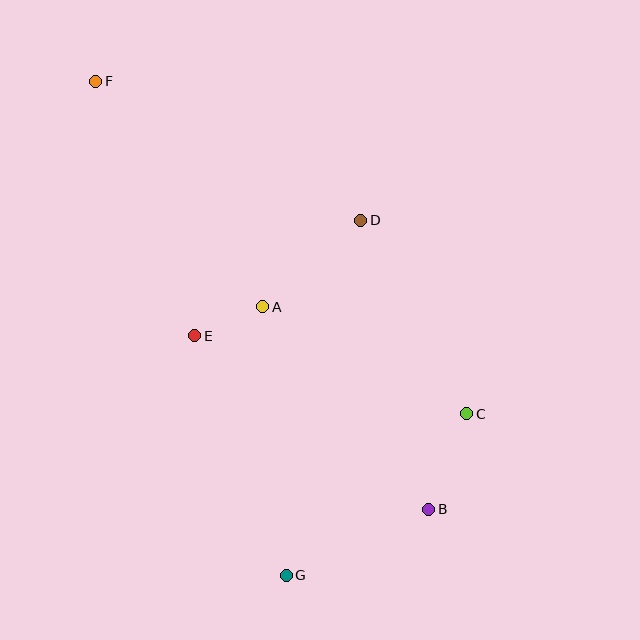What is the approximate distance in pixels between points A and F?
The distance between A and F is approximately 281 pixels.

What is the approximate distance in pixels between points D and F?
The distance between D and F is approximately 299 pixels.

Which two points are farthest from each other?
Points B and F are farthest from each other.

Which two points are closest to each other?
Points A and E are closest to each other.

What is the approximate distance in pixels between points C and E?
The distance between C and E is approximately 283 pixels.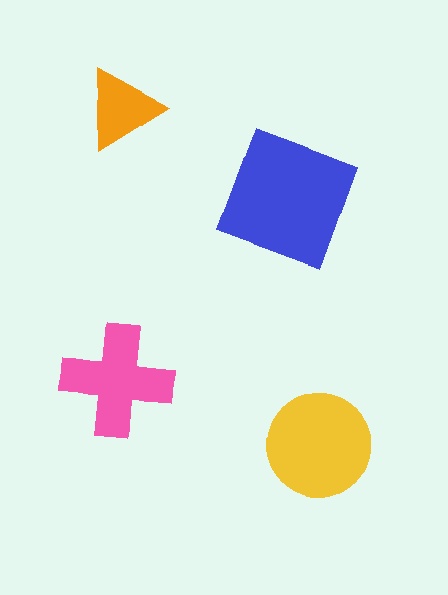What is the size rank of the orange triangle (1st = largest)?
4th.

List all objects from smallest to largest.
The orange triangle, the pink cross, the yellow circle, the blue square.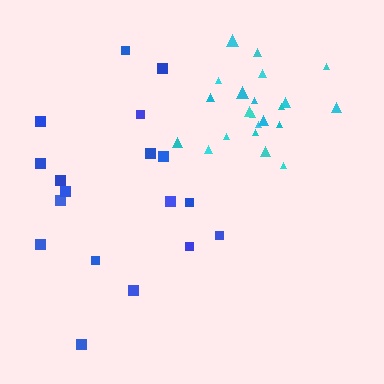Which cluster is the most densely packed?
Cyan.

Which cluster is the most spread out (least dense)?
Blue.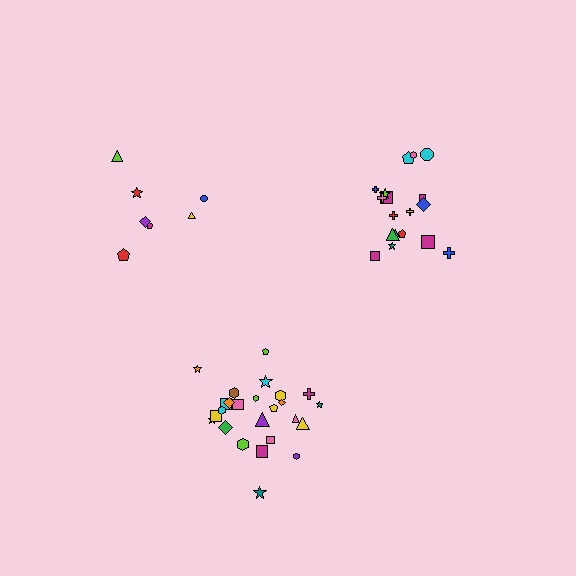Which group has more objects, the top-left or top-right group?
The top-right group.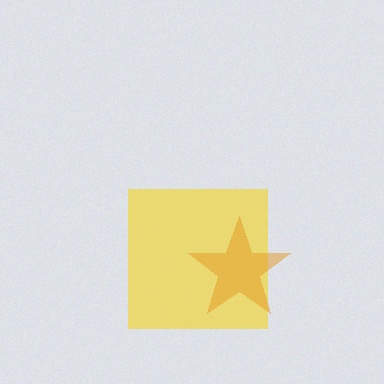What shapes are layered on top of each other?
The layered shapes are: a yellow square, an orange star.